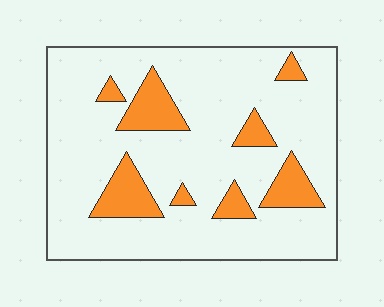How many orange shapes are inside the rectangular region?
8.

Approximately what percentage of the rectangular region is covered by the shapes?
Approximately 15%.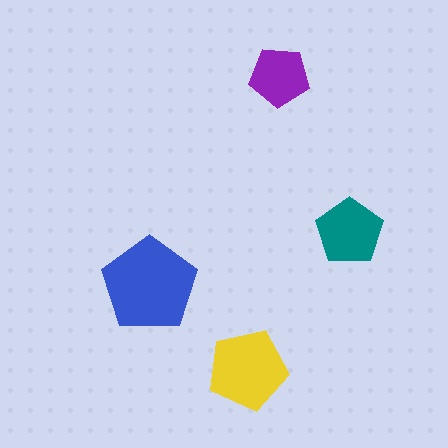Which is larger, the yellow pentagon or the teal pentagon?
The yellow one.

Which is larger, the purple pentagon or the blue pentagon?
The blue one.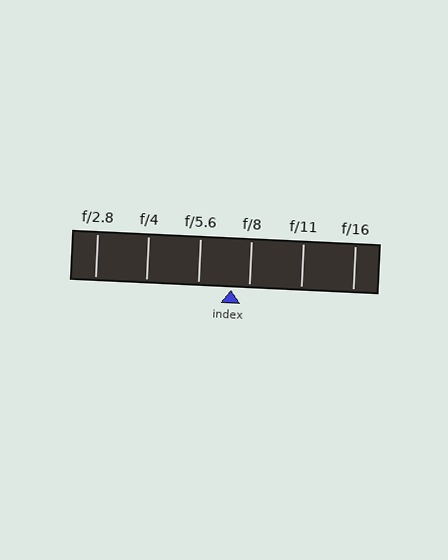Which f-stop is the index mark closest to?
The index mark is closest to f/8.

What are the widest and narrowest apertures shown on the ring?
The widest aperture shown is f/2.8 and the narrowest is f/16.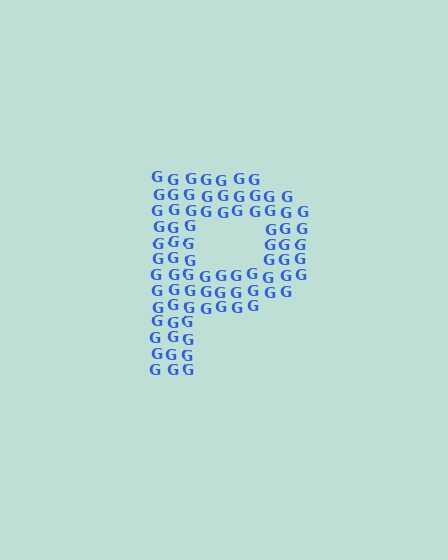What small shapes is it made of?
It is made of small letter G's.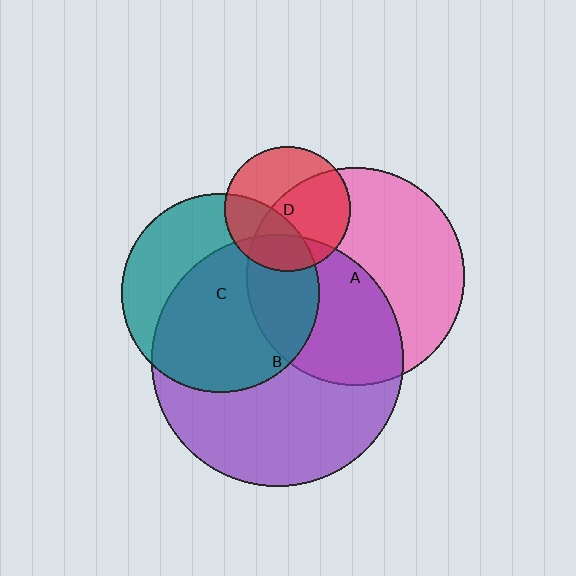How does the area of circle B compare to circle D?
Approximately 4.1 times.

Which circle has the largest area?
Circle B (purple).